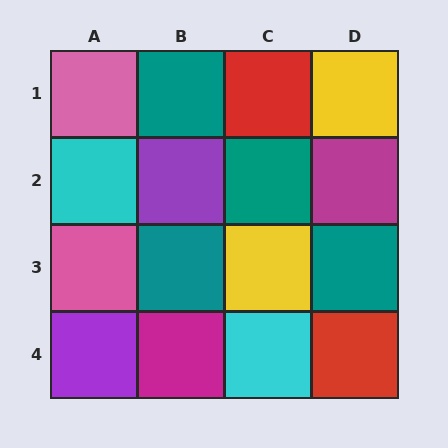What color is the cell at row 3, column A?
Pink.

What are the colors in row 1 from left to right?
Pink, teal, red, yellow.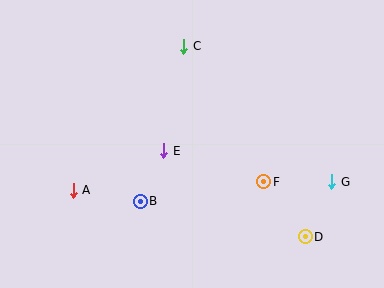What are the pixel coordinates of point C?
Point C is at (184, 46).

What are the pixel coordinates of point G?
Point G is at (332, 182).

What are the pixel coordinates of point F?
Point F is at (264, 182).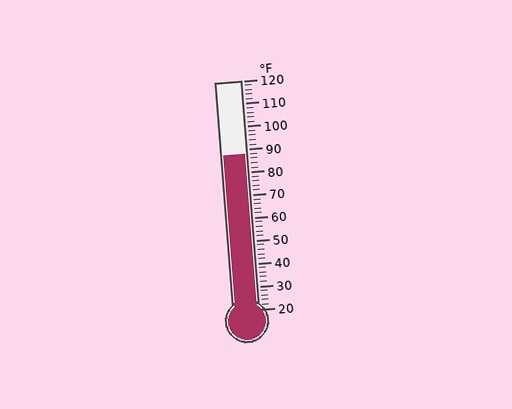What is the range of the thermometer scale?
The thermometer scale ranges from 20°F to 120°F.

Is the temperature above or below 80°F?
The temperature is above 80°F.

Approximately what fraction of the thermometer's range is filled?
The thermometer is filled to approximately 70% of its range.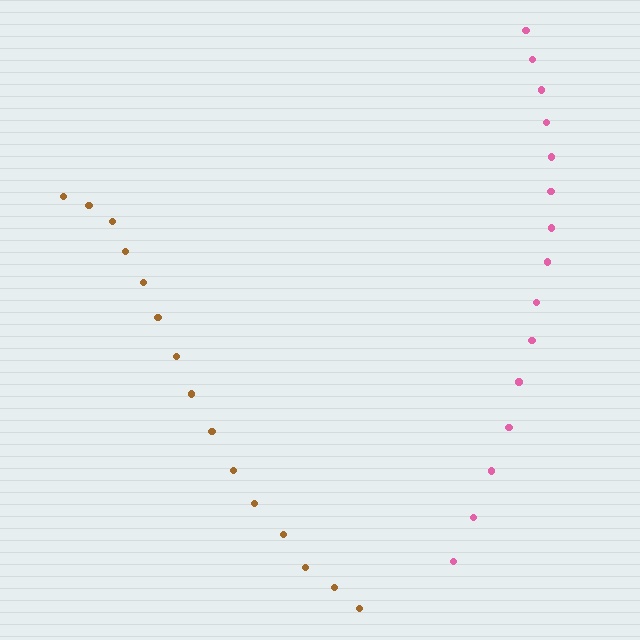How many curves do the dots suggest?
There are 2 distinct paths.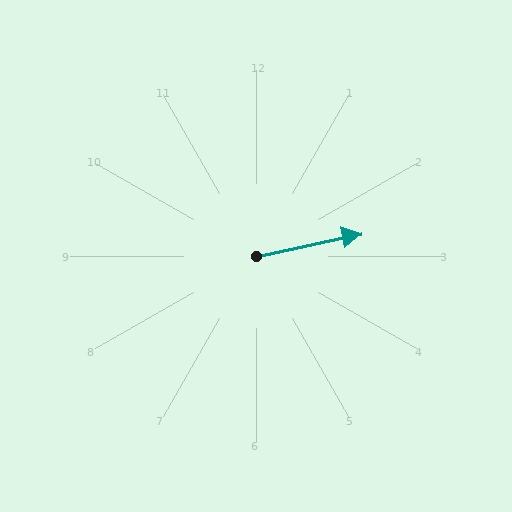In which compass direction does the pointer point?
East.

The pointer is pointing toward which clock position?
Roughly 3 o'clock.